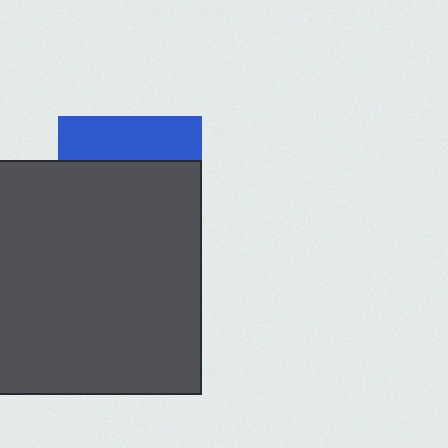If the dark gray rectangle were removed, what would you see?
You would see the complete blue square.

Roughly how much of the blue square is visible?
A small part of it is visible (roughly 31%).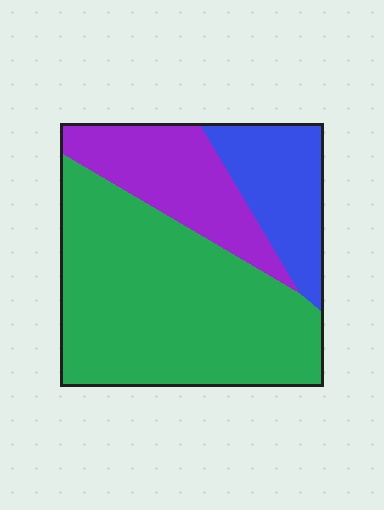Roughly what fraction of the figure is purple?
Purple takes up less than a quarter of the figure.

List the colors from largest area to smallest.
From largest to smallest: green, purple, blue.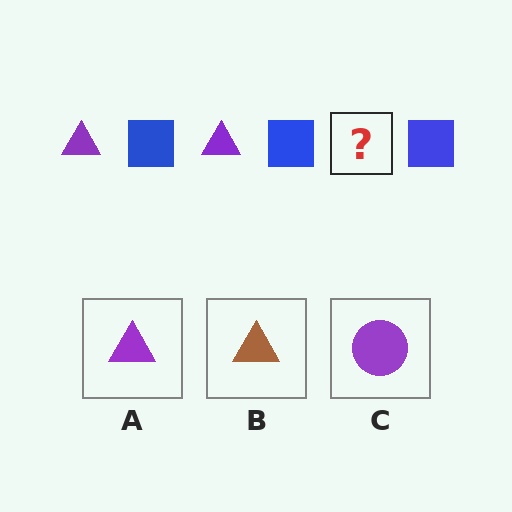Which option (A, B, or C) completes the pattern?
A.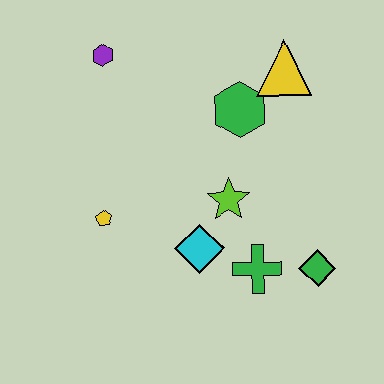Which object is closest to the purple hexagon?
The green hexagon is closest to the purple hexagon.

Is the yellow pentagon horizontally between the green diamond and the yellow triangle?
No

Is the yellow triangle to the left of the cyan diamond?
No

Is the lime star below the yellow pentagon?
No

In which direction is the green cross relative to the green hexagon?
The green cross is below the green hexagon.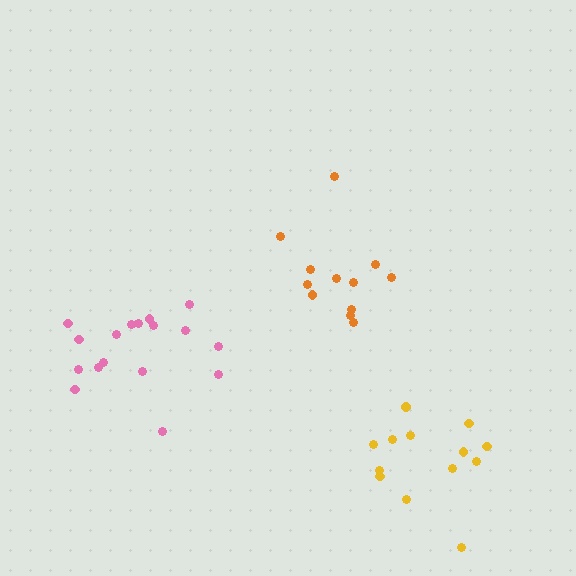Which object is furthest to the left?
The pink cluster is leftmost.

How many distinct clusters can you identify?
There are 3 distinct clusters.